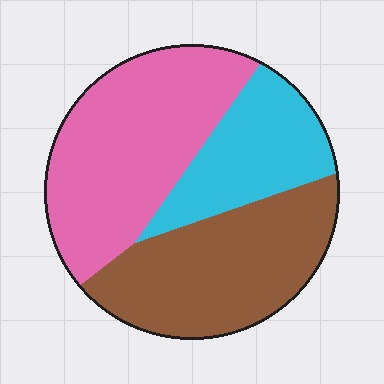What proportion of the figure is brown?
Brown covers around 35% of the figure.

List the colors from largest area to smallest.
From largest to smallest: pink, brown, cyan.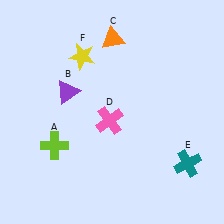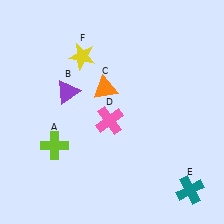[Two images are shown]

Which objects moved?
The objects that moved are: the orange triangle (C), the teal cross (E).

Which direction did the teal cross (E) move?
The teal cross (E) moved down.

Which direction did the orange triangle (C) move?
The orange triangle (C) moved down.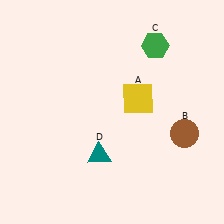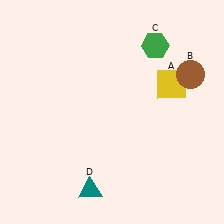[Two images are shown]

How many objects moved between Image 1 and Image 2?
3 objects moved between the two images.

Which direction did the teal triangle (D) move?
The teal triangle (D) moved down.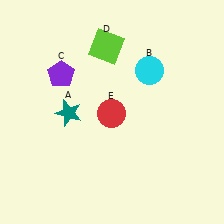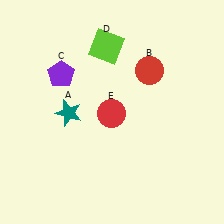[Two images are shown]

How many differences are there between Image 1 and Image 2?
There is 1 difference between the two images.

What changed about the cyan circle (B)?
In Image 1, B is cyan. In Image 2, it changed to red.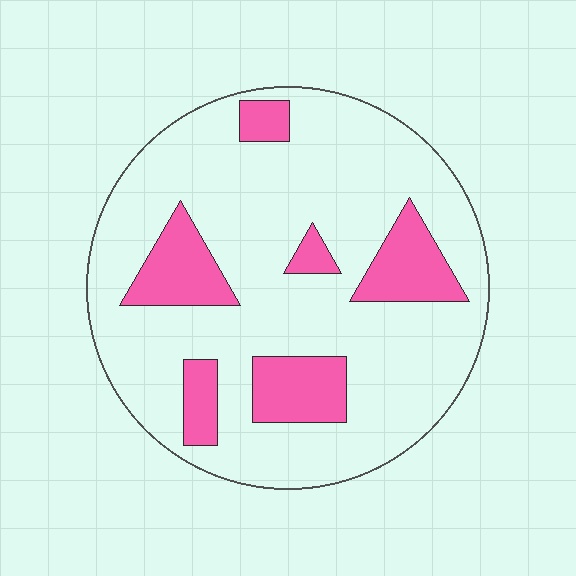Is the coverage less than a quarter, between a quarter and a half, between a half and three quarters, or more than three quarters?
Less than a quarter.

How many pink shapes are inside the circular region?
6.